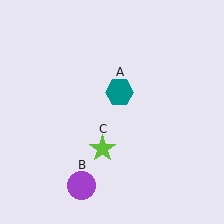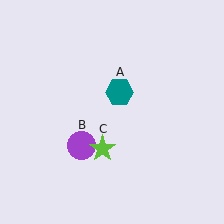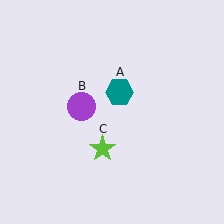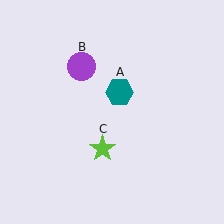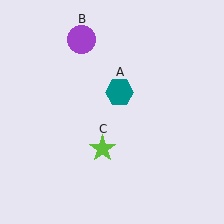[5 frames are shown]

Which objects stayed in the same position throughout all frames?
Teal hexagon (object A) and lime star (object C) remained stationary.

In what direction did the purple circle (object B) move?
The purple circle (object B) moved up.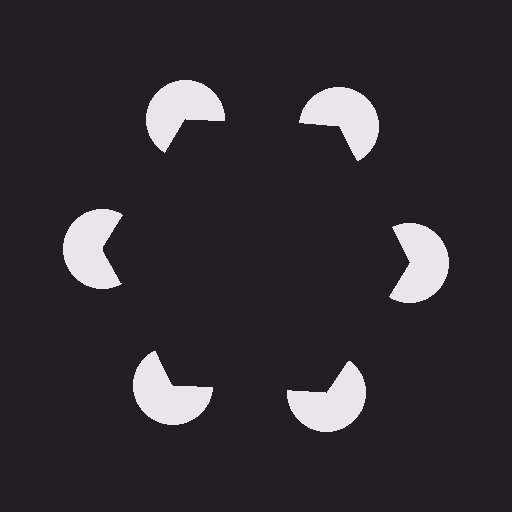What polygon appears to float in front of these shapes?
An illusory hexagon — its edges are inferred from the aligned wedge cuts in the pac-man discs, not physically drawn.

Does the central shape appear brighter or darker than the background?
It typically appears slightly darker than the background, even though no actual brightness change is drawn.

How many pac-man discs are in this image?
There are 6 — one at each vertex of the illusory hexagon.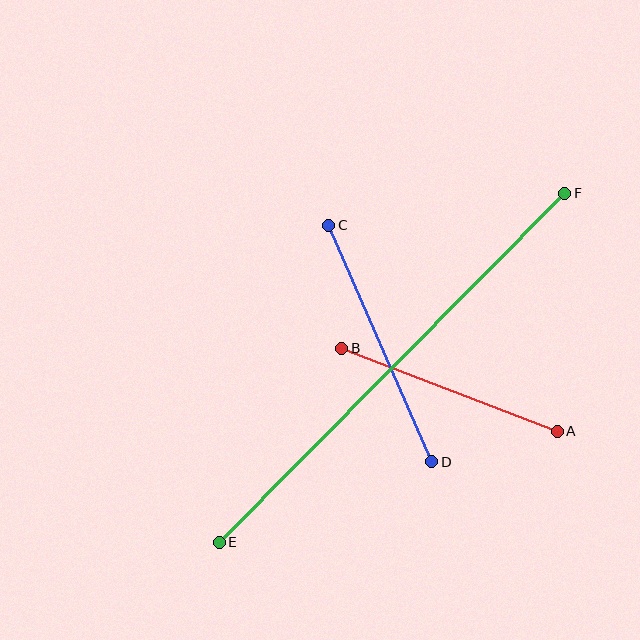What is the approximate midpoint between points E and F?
The midpoint is at approximately (392, 368) pixels.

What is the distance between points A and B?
The distance is approximately 231 pixels.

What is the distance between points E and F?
The distance is approximately 491 pixels.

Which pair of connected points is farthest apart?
Points E and F are farthest apart.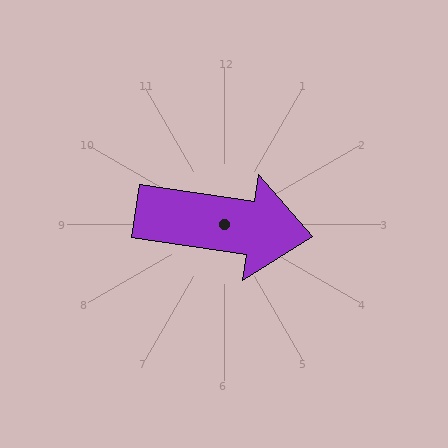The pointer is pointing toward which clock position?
Roughly 3 o'clock.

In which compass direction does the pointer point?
East.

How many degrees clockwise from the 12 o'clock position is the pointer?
Approximately 98 degrees.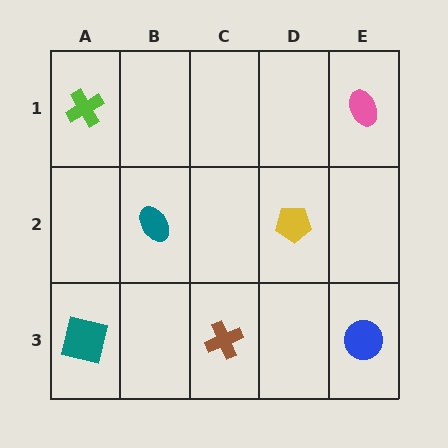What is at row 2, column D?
A yellow pentagon.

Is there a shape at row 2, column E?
No, that cell is empty.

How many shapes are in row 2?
2 shapes.